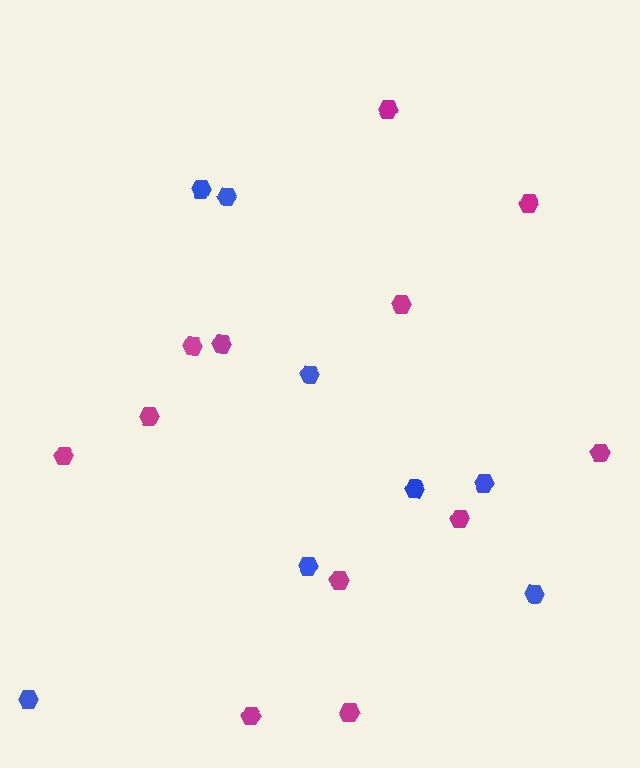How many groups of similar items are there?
There are 2 groups: one group of blue hexagons (8) and one group of magenta hexagons (12).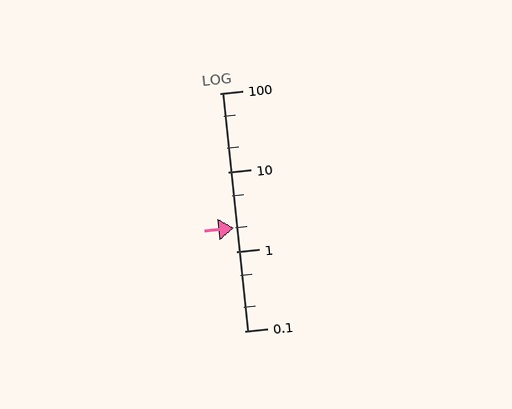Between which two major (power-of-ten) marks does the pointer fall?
The pointer is between 1 and 10.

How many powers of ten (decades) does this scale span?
The scale spans 3 decades, from 0.1 to 100.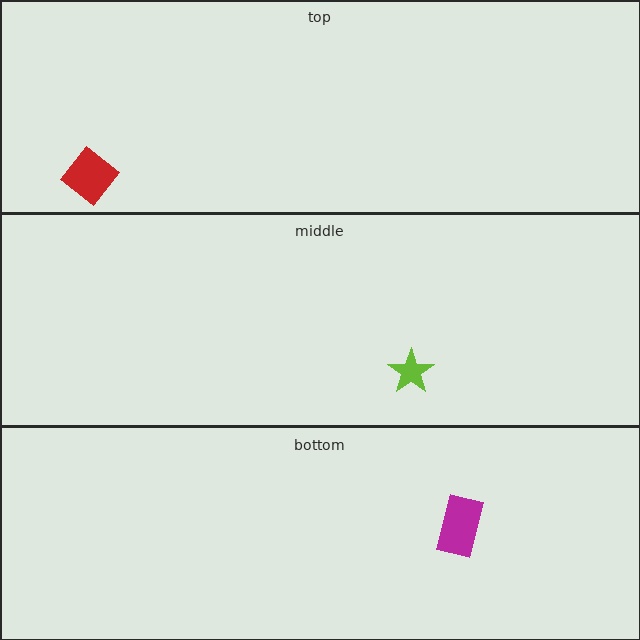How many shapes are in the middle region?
1.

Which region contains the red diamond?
The top region.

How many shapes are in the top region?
1.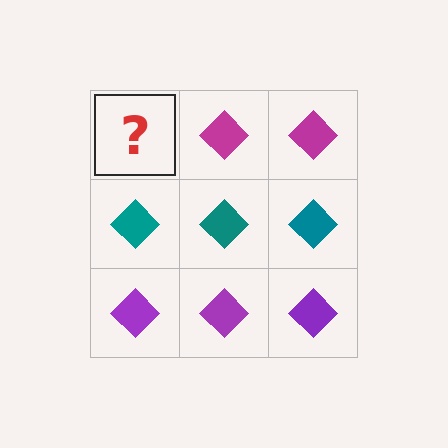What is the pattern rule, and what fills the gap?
The rule is that each row has a consistent color. The gap should be filled with a magenta diamond.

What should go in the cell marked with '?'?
The missing cell should contain a magenta diamond.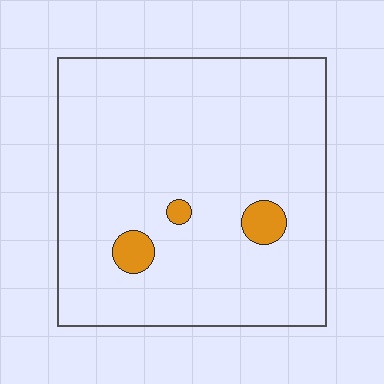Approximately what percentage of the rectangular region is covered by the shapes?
Approximately 5%.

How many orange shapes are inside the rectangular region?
3.